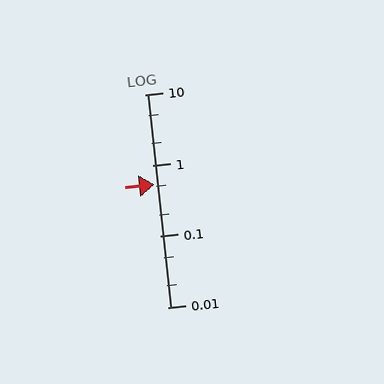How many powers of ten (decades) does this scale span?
The scale spans 3 decades, from 0.01 to 10.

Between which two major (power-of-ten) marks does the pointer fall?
The pointer is between 0.1 and 1.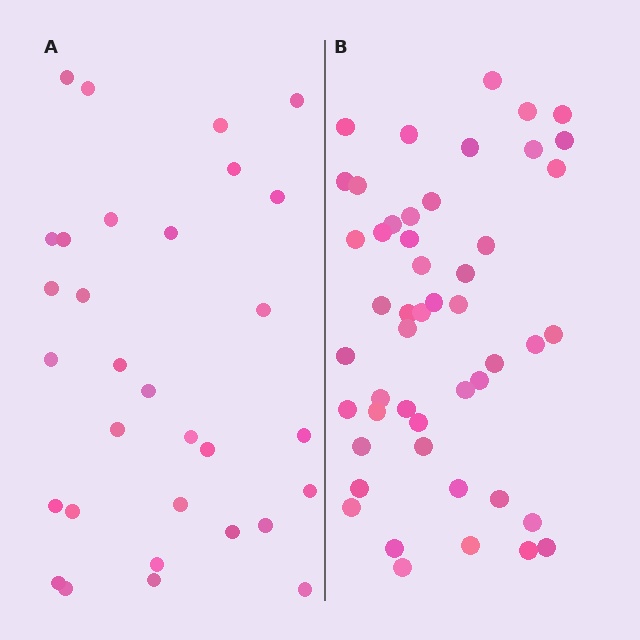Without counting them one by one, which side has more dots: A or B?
Region B (the right region) has more dots.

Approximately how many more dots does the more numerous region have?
Region B has approximately 20 more dots than region A.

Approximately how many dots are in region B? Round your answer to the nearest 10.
About 50 dots. (The exact count is 49, which rounds to 50.)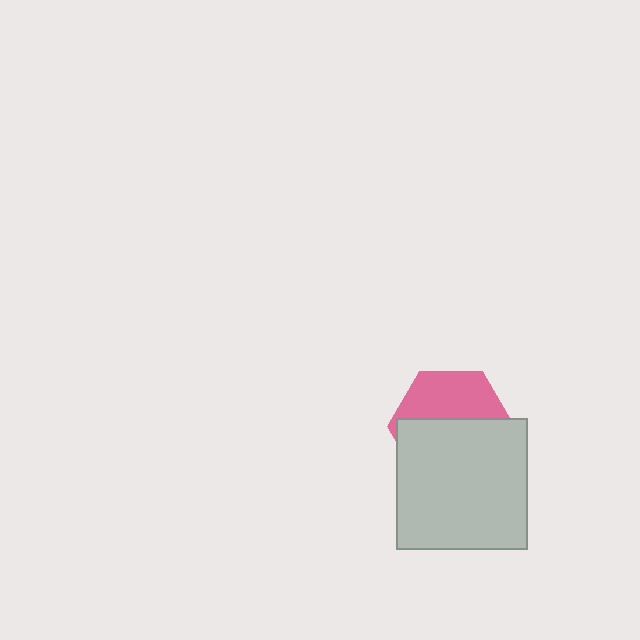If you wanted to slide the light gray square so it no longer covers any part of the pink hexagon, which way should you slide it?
Slide it down — that is the most direct way to separate the two shapes.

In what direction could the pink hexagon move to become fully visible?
The pink hexagon could move up. That would shift it out from behind the light gray square entirely.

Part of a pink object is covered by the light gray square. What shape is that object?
It is a hexagon.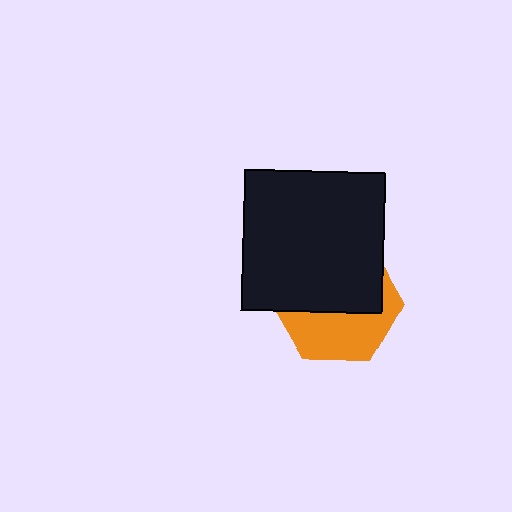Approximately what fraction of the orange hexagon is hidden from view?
Roughly 57% of the orange hexagon is hidden behind the black square.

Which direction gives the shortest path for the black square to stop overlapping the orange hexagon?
Moving up gives the shortest separation.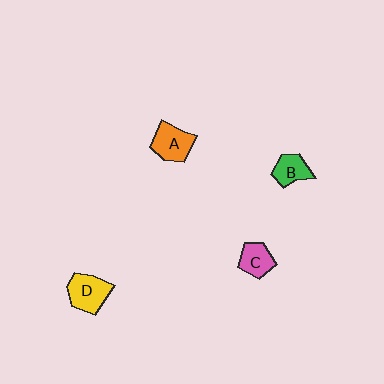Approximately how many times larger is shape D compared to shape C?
Approximately 1.4 times.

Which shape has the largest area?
Shape D (yellow).